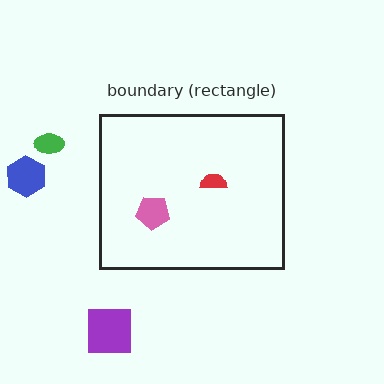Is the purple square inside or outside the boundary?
Outside.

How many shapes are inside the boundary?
2 inside, 3 outside.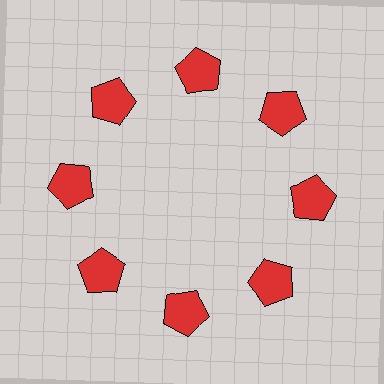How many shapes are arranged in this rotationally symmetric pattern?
There are 8 shapes, arranged in 8 groups of 1.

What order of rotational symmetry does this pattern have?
This pattern has 8-fold rotational symmetry.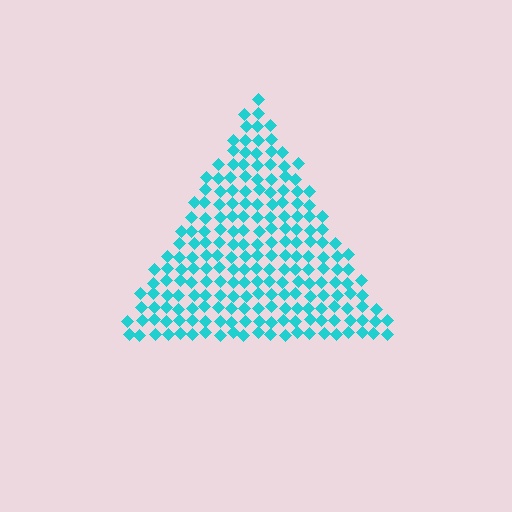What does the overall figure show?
The overall figure shows a triangle.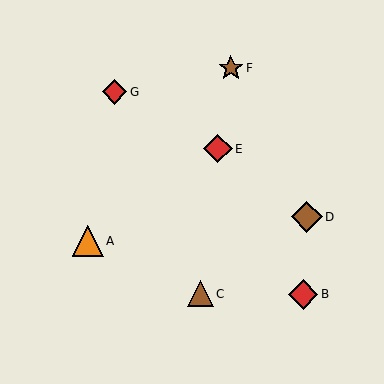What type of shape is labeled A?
Shape A is an orange triangle.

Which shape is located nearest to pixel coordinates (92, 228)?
The orange triangle (labeled A) at (88, 241) is nearest to that location.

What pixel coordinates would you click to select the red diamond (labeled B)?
Click at (303, 295) to select the red diamond B.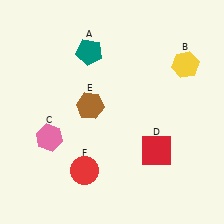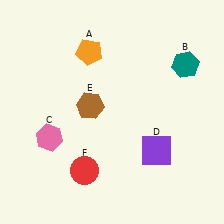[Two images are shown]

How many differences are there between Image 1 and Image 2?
There are 3 differences between the two images.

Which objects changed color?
A changed from teal to orange. B changed from yellow to teal. D changed from red to purple.